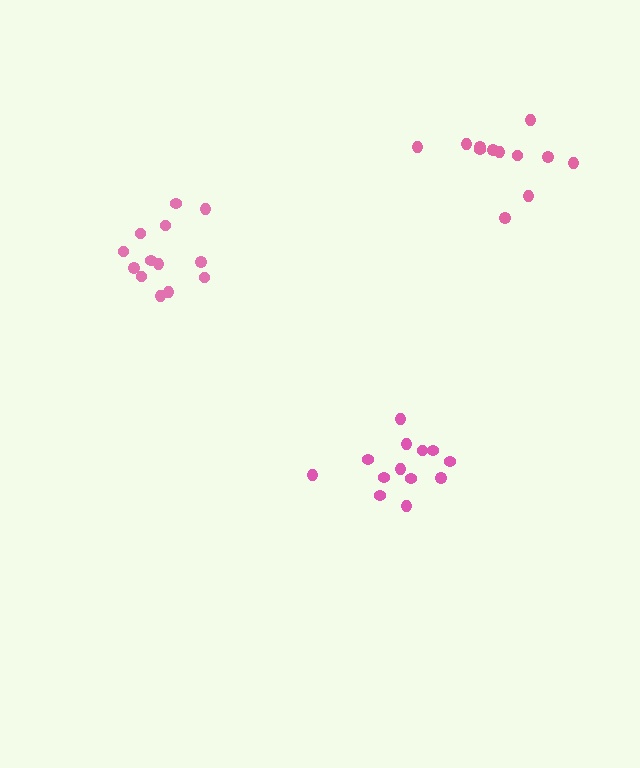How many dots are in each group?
Group 1: 13 dots, Group 2: 13 dots, Group 3: 12 dots (38 total).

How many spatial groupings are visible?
There are 3 spatial groupings.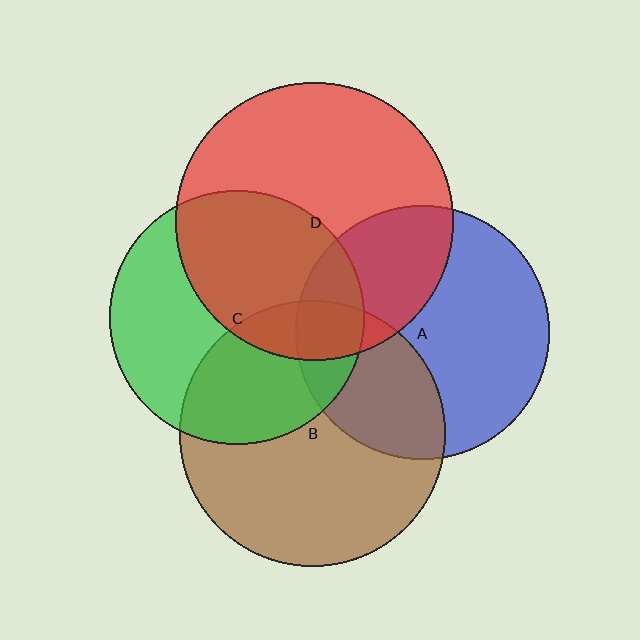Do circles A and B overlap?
Yes.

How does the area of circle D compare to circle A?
Approximately 1.2 times.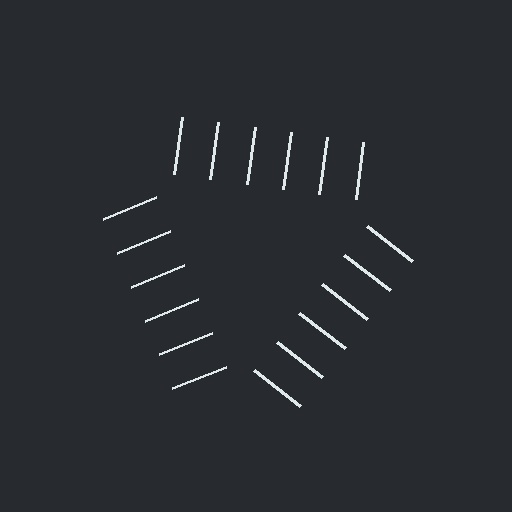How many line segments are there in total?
18 — 6 along each of the 3 edges.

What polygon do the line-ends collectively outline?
An illusory triangle — the line segments terminate on its edges but no continuous stroke is drawn.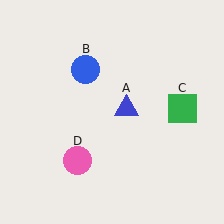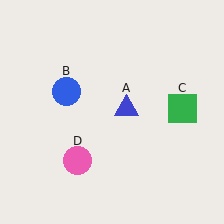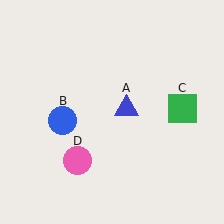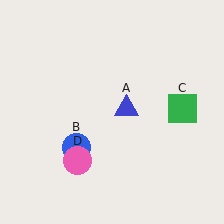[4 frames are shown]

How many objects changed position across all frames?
1 object changed position: blue circle (object B).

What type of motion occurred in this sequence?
The blue circle (object B) rotated counterclockwise around the center of the scene.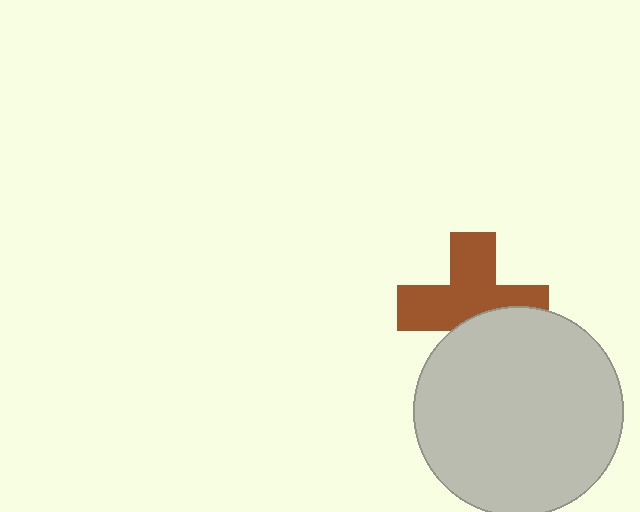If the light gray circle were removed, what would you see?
You would see the complete brown cross.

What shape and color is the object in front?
The object in front is a light gray circle.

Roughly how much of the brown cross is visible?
About half of it is visible (roughly 63%).